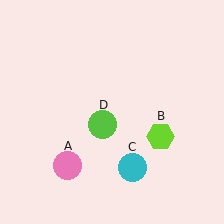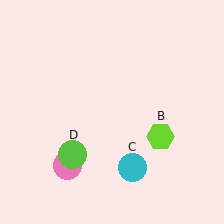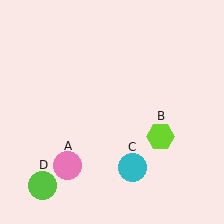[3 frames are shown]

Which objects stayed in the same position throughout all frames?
Pink circle (object A) and lime hexagon (object B) and cyan circle (object C) remained stationary.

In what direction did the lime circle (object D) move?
The lime circle (object D) moved down and to the left.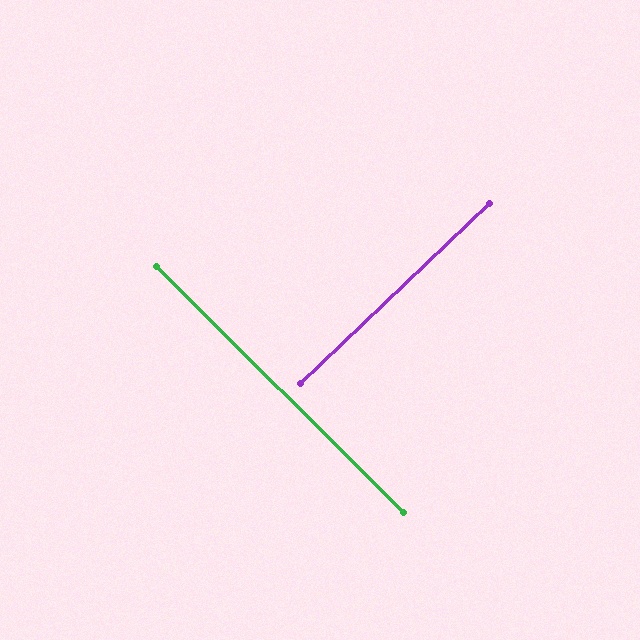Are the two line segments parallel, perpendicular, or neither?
Perpendicular — they meet at approximately 88°.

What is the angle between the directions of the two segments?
Approximately 88 degrees.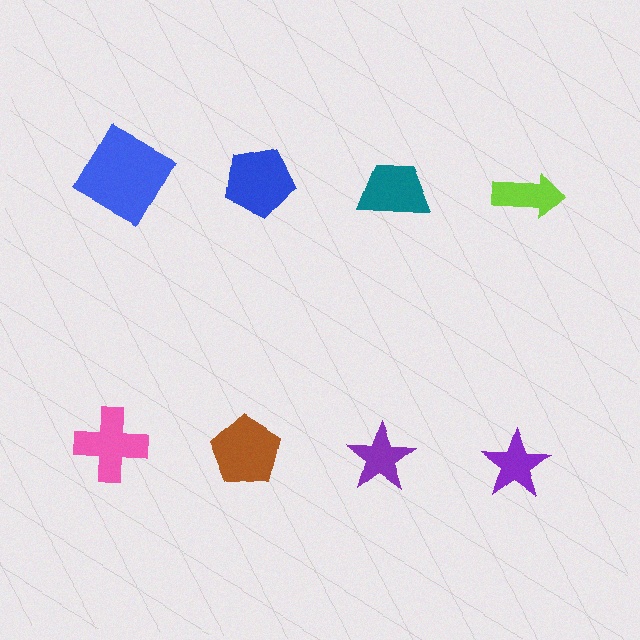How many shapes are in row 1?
4 shapes.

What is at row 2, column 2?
A brown pentagon.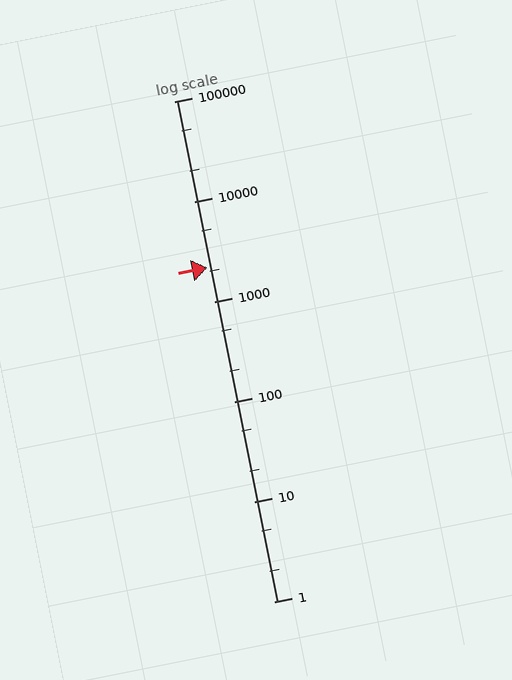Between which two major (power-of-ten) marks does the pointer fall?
The pointer is between 1000 and 10000.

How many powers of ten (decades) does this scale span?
The scale spans 5 decades, from 1 to 100000.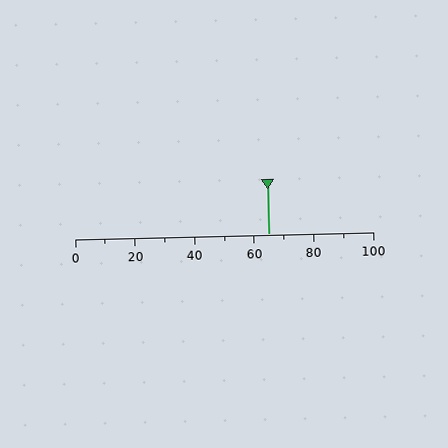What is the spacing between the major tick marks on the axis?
The major ticks are spaced 20 apart.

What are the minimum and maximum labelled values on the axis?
The axis runs from 0 to 100.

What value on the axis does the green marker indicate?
The marker indicates approximately 65.